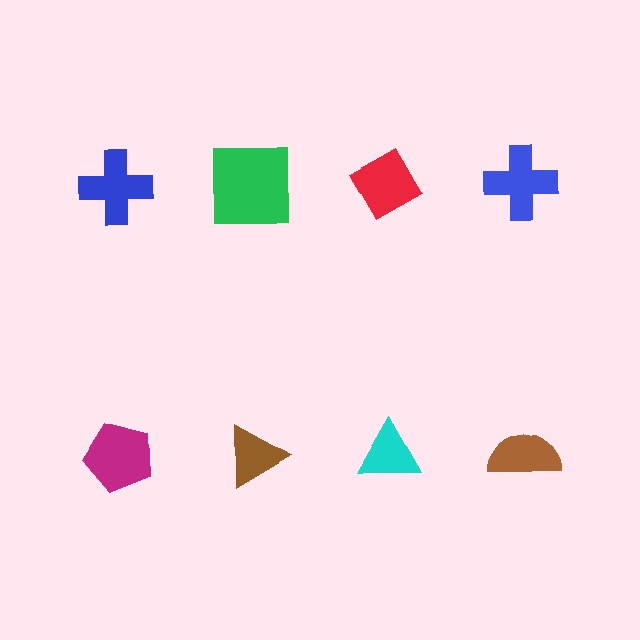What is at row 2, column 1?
A magenta pentagon.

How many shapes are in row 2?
4 shapes.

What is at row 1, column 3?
A red diamond.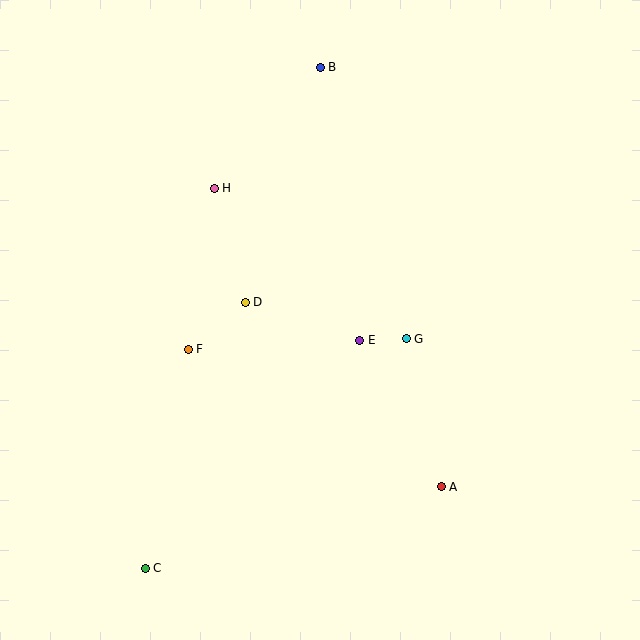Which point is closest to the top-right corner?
Point B is closest to the top-right corner.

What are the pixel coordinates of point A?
Point A is at (441, 487).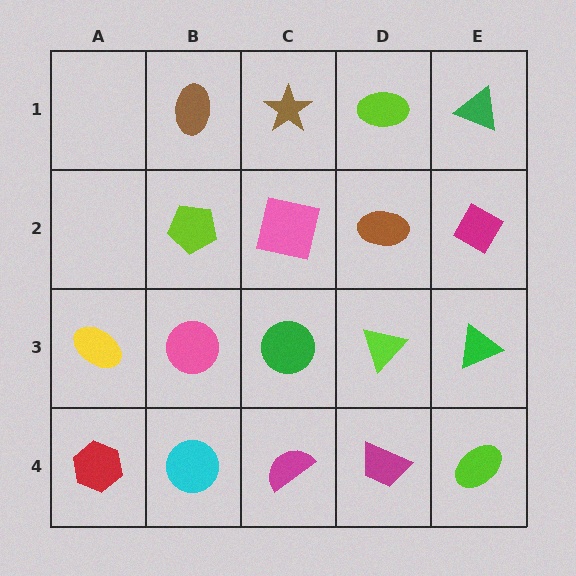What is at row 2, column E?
A magenta diamond.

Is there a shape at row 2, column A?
No, that cell is empty.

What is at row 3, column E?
A green triangle.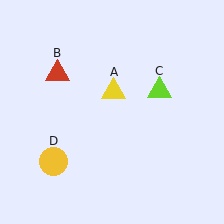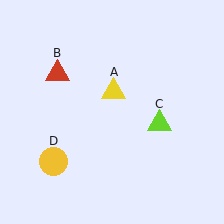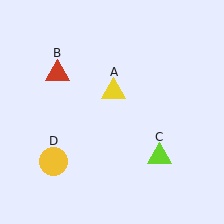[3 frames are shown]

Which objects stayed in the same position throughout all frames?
Yellow triangle (object A) and red triangle (object B) and yellow circle (object D) remained stationary.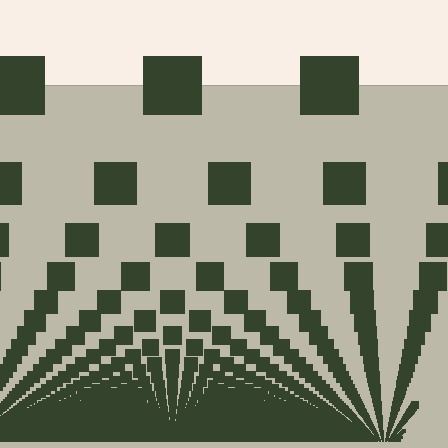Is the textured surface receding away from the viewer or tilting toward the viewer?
The surface appears to tilt toward the viewer. Texture elements get larger and sparser toward the top.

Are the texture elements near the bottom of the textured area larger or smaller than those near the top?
Smaller. The gradient is inverted — elements near the bottom are smaller and denser.